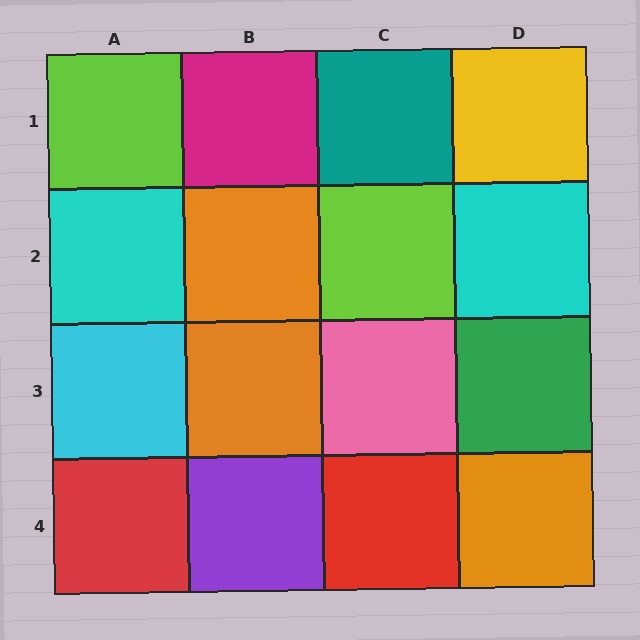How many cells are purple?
1 cell is purple.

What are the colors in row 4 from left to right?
Red, purple, red, orange.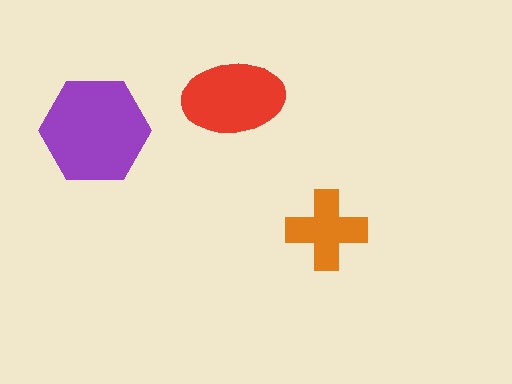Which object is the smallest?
The orange cross.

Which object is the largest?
The purple hexagon.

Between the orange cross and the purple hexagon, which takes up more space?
The purple hexagon.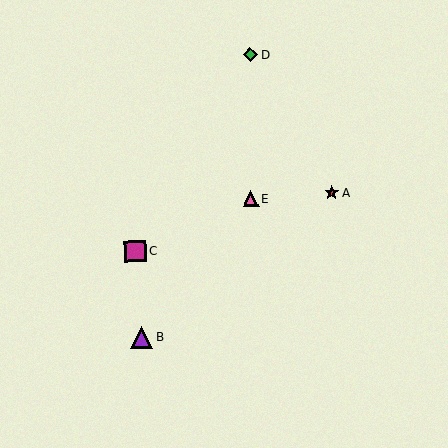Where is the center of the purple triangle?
The center of the purple triangle is at (142, 338).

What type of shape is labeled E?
Shape E is a pink triangle.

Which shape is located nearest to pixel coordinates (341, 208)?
The red star (labeled A) at (332, 193) is nearest to that location.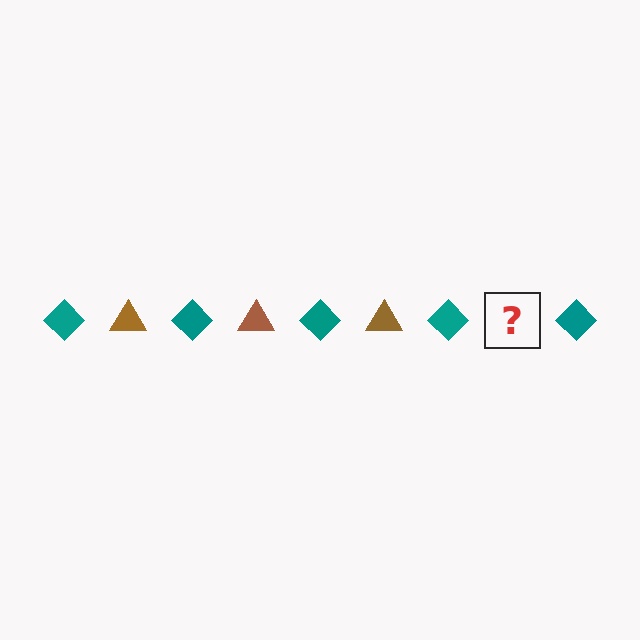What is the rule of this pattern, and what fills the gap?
The rule is that the pattern alternates between teal diamond and brown triangle. The gap should be filled with a brown triangle.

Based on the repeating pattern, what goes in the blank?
The blank should be a brown triangle.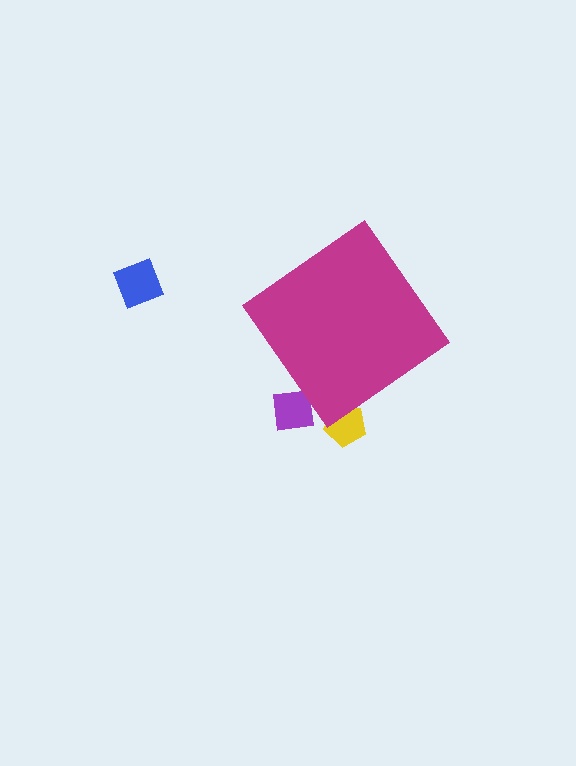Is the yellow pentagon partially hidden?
Yes, the yellow pentagon is partially hidden behind the magenta diamond.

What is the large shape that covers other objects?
A magenta diamond.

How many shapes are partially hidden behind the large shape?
2 shapes are partially hidden.